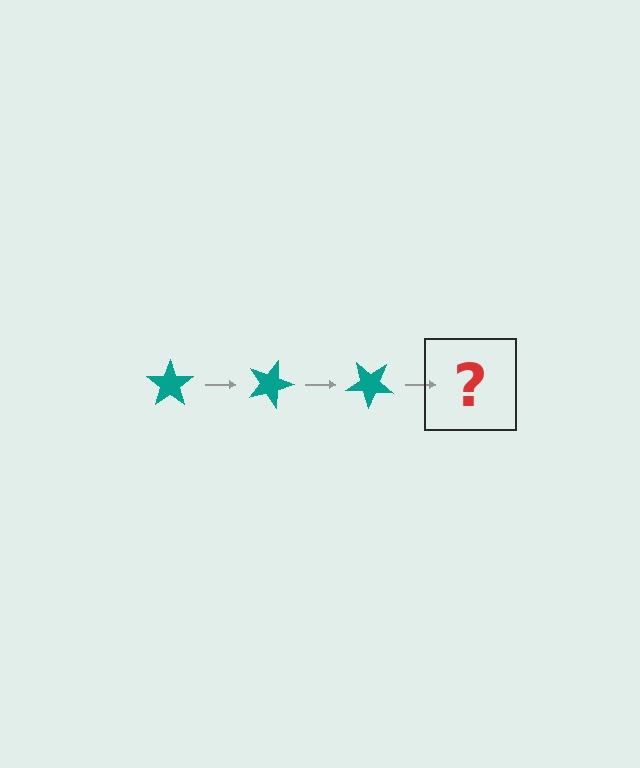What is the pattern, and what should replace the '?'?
The pattern is that the star rotates 20 degrees each step. The '?' should be a teal star rotated 60 degrees.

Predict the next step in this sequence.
The next step is a teal star rotated 60 degrees.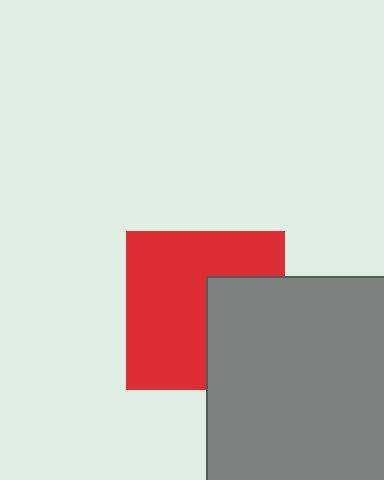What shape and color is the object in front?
The object in front is a gray square.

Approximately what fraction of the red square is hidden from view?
Roughly 36% of the red square is hidden behind the gray square.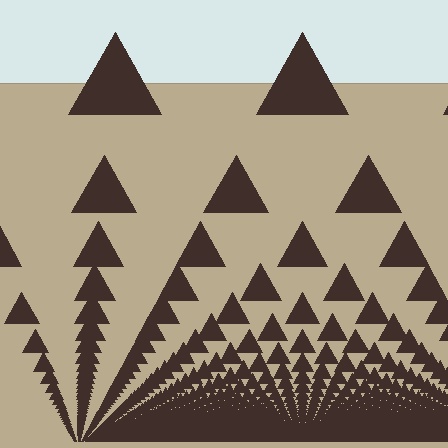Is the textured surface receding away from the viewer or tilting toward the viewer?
The surface appears to tilt toward the viewer. Texture elements get larger and sparser toward the top.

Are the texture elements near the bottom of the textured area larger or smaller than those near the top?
Smaller. The gradient is inverted — elements near the bottom are smaller and denser.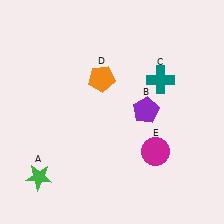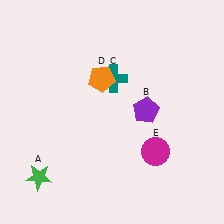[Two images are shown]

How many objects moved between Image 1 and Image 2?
1 object moved between the two images.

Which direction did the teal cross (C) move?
The teal cross (C) moved left.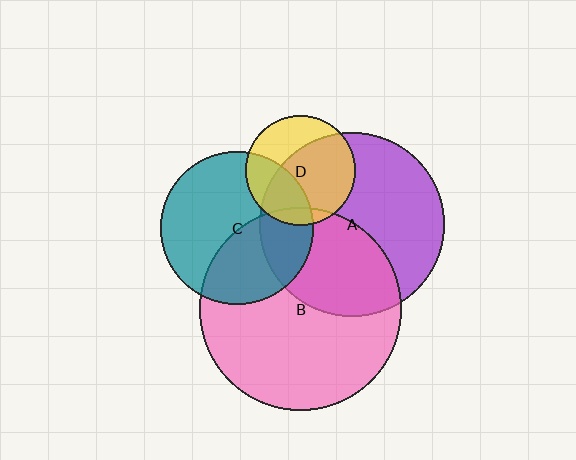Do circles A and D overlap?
Yes.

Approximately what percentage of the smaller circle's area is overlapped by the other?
Approximately 65%.